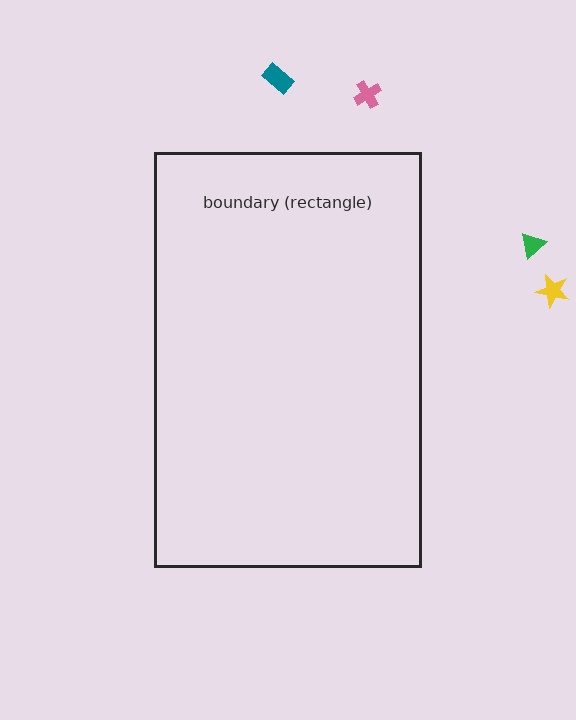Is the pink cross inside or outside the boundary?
Outside.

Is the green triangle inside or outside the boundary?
Outside.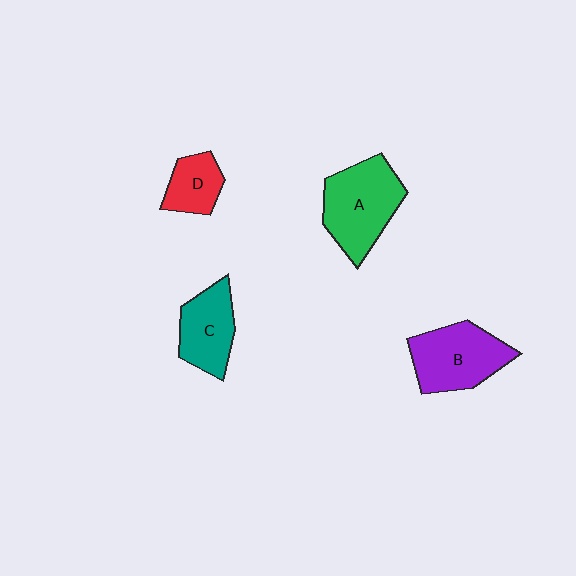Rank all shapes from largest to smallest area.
From largest to smallest: A (green), B (purple), C (teal), D (red).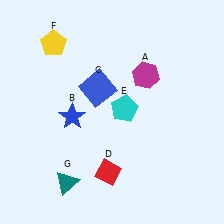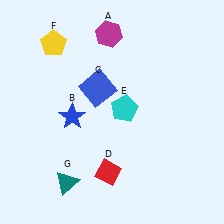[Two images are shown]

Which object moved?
The magenta hexagon (A) moved up.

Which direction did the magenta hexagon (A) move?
The magenta hexagon (A) moved up.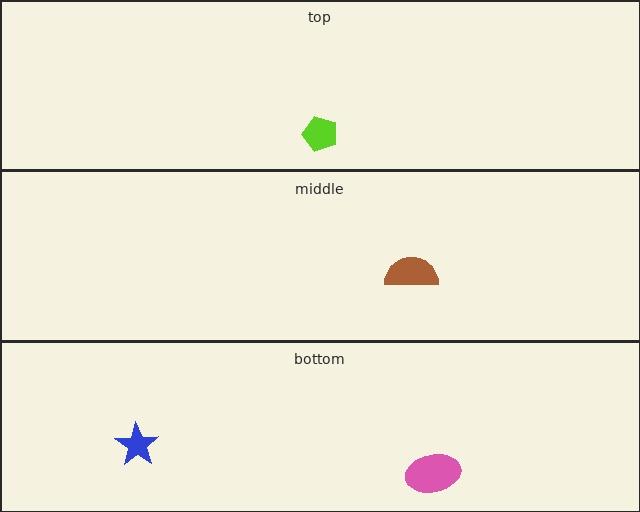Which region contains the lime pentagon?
The top region.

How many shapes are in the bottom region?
2.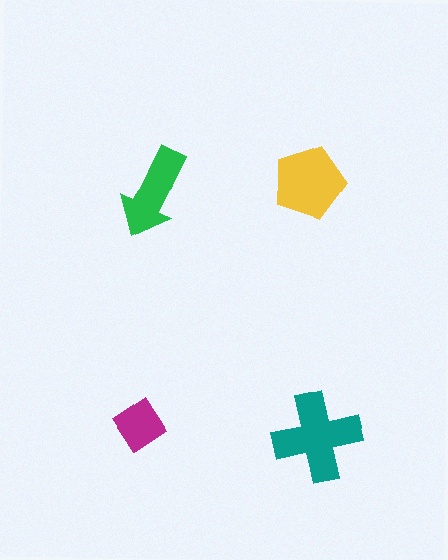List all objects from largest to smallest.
The teal cross, the yellow pentagon, the green arrow, the magenta diamond.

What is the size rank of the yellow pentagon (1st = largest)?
2nd.